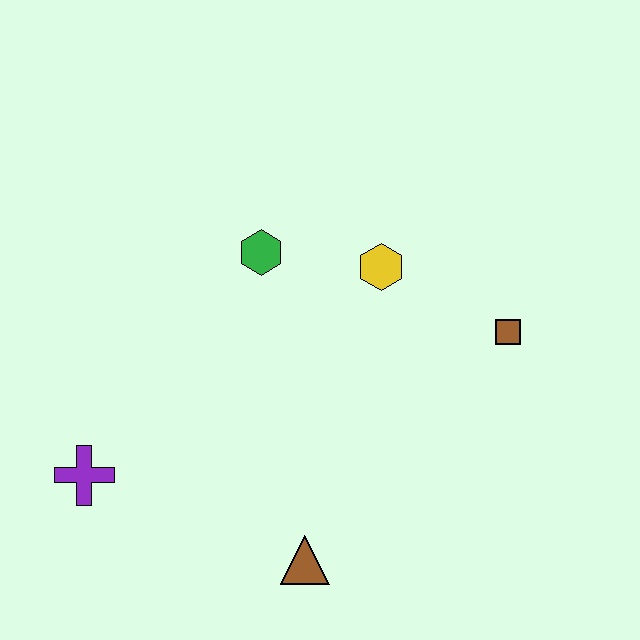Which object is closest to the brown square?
The yellow hexagon is closest to the brown square.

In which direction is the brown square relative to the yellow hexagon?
The brown square is to the right of the yellow hexagon.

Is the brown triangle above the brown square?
No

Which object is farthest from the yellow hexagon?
The purple cross is farthest from the yellow hexagon.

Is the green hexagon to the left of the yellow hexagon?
Yes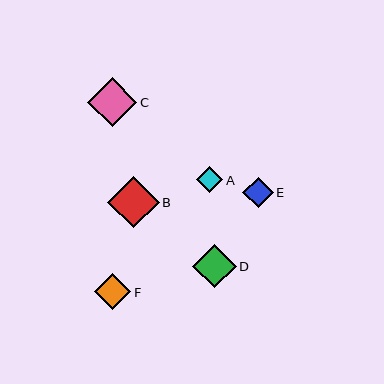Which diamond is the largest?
Diamond B is the largest with a size of approximately 51 pixels.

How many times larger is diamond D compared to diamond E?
Diamond D is approximately 1.4 times the size of diamond E.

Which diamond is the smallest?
Diamond A is the smallest with a size of approximately 26 pixels.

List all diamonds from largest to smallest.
From largest to smallest: B, C, D, F, E, A.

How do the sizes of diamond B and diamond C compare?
Diamond B and diamond C are approximately the same size.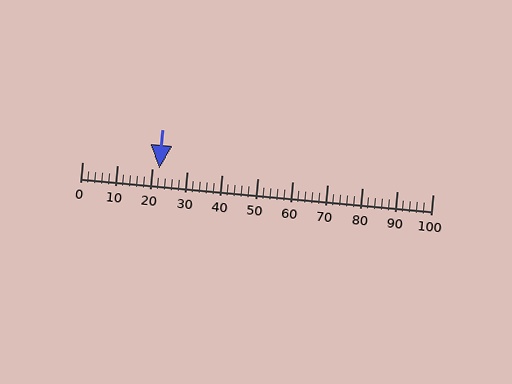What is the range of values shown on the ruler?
The ruler shows values from 0 to 100.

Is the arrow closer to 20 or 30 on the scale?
The arrow is closer to 20.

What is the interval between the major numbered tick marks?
The major tick marks are spaced 10 units apart.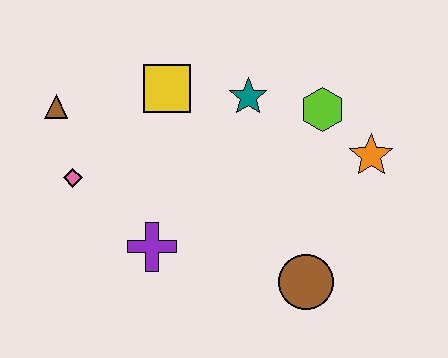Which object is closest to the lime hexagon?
The orange star is closest to the lime hexagon.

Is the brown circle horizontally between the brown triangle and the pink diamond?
No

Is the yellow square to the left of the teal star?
Yes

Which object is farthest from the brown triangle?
The orange star is farthest from the brown triangle.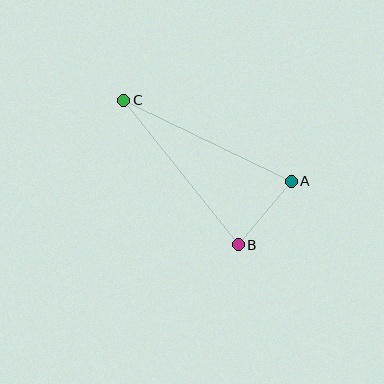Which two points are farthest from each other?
Points A and C are farthest from each other.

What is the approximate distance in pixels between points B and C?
The distance between B and C is approximately 184 pixels.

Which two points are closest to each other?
Points A and B are closest to each other.